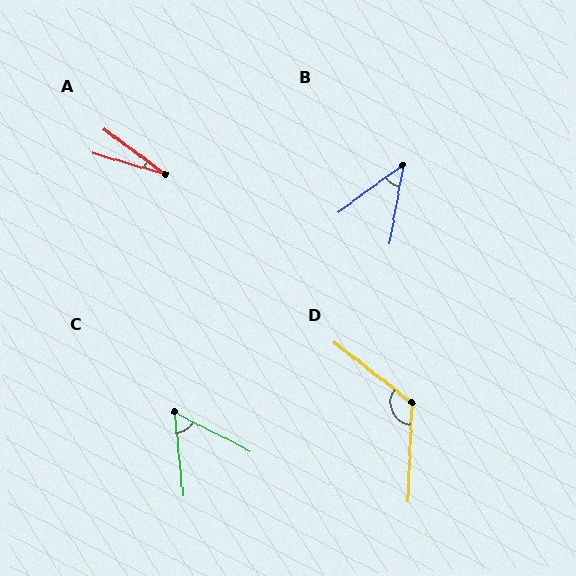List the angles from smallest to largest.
A (20°), B (44°), C (57°), D (126°).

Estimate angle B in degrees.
Approximately 44 degrees.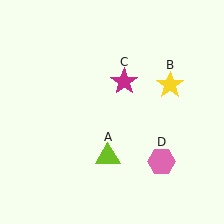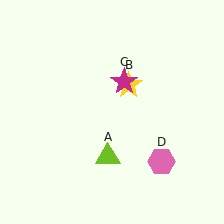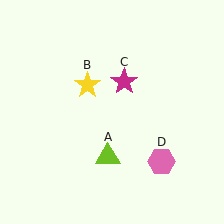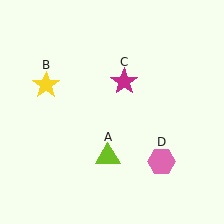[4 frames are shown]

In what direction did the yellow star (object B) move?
The yellow star (object B) moved left.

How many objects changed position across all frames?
1 object changed position: yellow star (object B).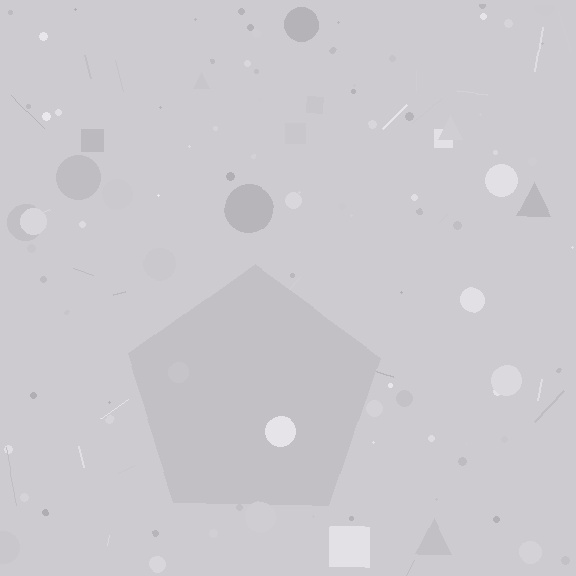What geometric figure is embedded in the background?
A pentagon is embedded in the background.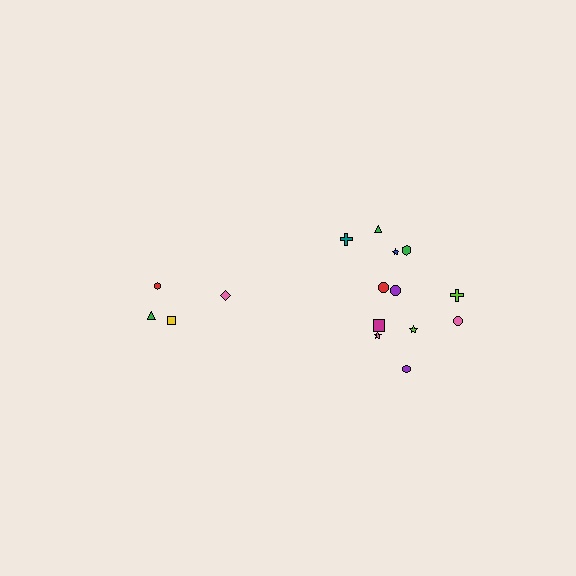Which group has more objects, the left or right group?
The right group.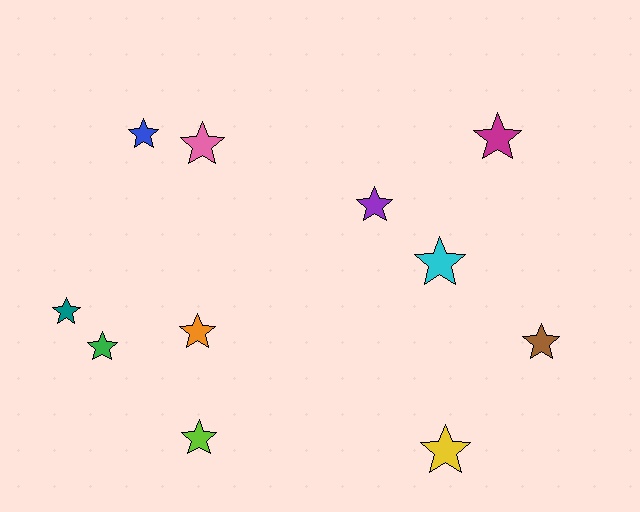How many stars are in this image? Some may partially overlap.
There are 11 stars.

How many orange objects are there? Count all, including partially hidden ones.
There is 1 orange object.